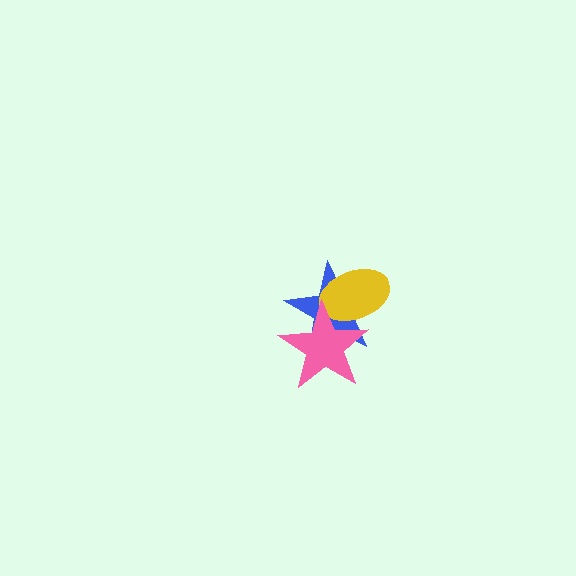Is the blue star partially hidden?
Yes, it is partially covered by another shape.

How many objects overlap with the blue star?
2 objects overlap with the blue star.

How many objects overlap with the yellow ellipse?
2 objects overlap with the yellow ellipse.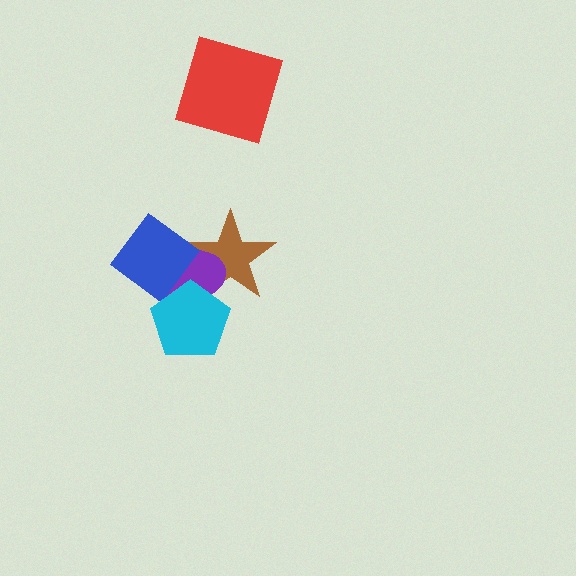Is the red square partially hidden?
No, no other shape covers it.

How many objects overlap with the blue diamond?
1 object overlaps with the blue diamond.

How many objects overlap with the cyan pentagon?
2 objects overlap with the cyan pentagon.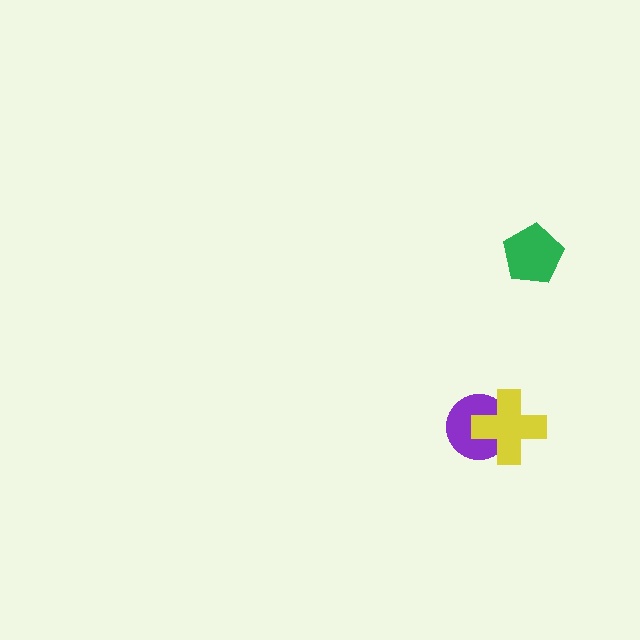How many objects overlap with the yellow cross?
1 object overlaps with the yellow cross.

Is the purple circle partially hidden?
Yes, it is partially covered by another shape.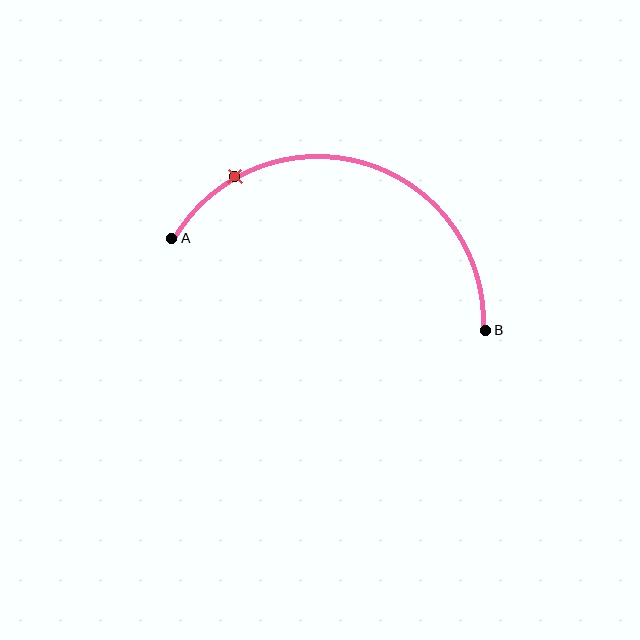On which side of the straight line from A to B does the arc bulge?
The arc bulges above the straight line connecting A and B.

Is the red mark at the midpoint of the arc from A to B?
No. The red mark lies on the arc but is closer to endpoint A. The arc midpoint would be at the point on the curve equidistant along the arc from both A and B.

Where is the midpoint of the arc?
The arc midpoint is the point on the curve farthest from the straight line joining A and B. It sits above that line.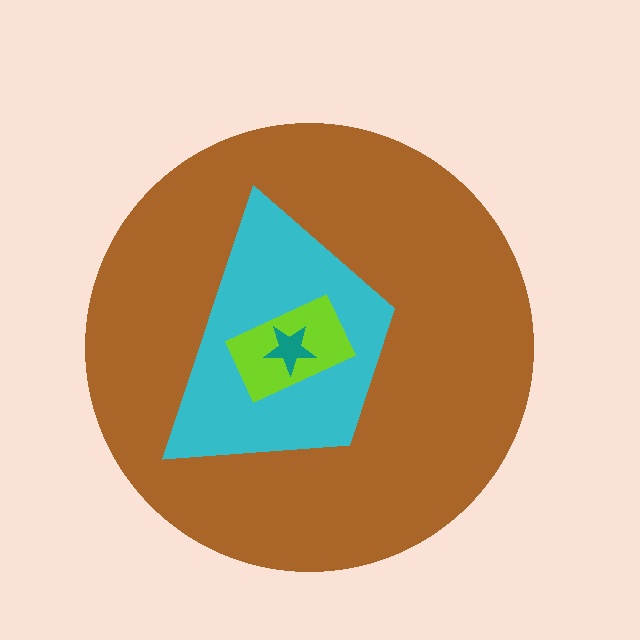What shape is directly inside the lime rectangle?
The teal star.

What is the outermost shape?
The brown circle.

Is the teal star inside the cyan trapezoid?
Yes.